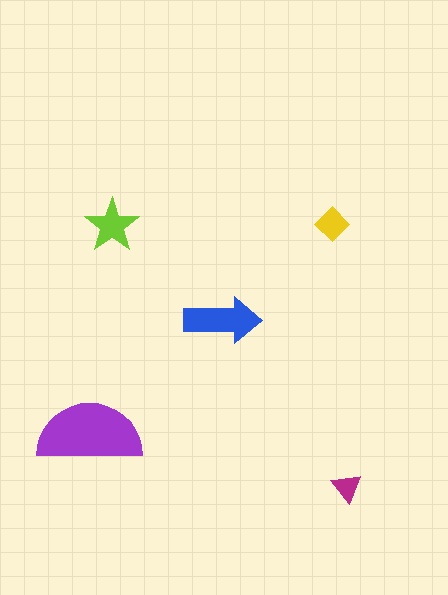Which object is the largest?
The purple semicircle.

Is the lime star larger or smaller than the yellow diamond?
Larger.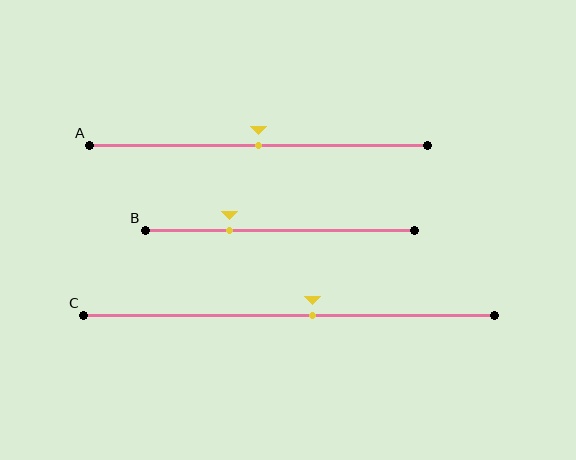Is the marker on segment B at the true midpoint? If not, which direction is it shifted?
No, the marker on segment B is shifted to the left by about 19% of the segment length.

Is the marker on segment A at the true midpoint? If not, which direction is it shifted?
Yes, the marker on segment A is at the true midpoint.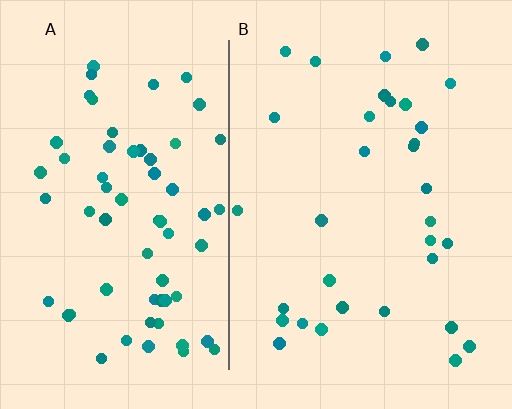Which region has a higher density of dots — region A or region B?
A (the left).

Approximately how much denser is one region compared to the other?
Approximately 2.0× — region A over region B.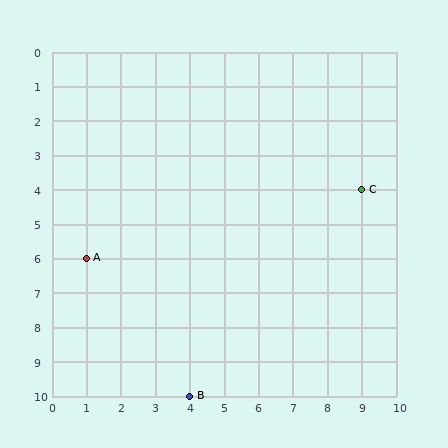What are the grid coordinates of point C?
Point C is at grid coordinates (9, 4).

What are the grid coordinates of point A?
Point A is at grid coordinates (1, 6).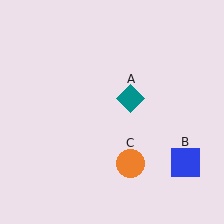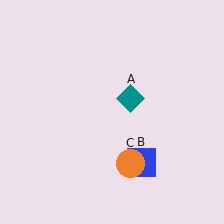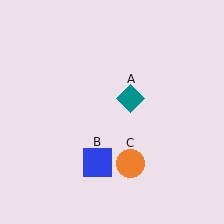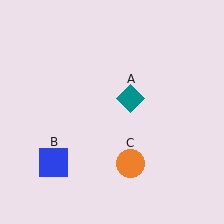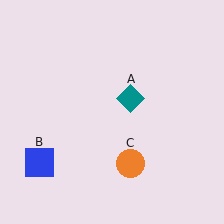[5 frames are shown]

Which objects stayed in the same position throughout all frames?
Teal diamond (object A) and orange circle (object C) remained stationary.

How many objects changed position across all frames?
1 object changed position: blue square (object B).